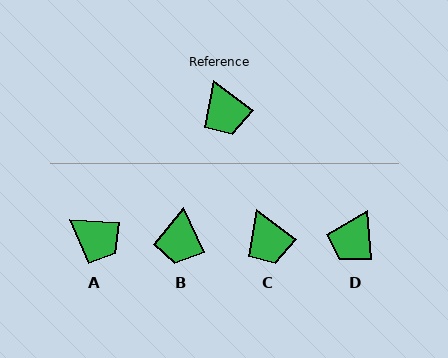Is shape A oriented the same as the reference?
No, it is off by about 34 degrees.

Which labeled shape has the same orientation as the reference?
C.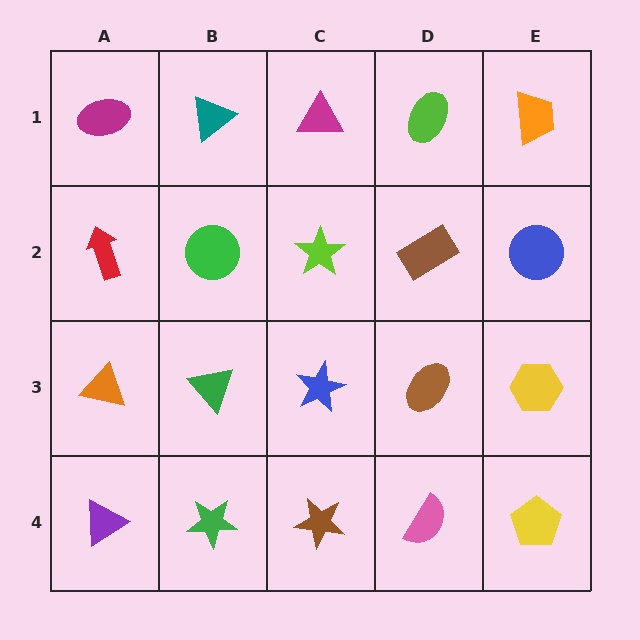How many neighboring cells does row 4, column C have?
3.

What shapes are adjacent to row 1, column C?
A lime star (row 2, column C), a teal triangle (row 1, column B), a lime ellipse (row 1, column D).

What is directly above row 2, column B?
A teal triangle.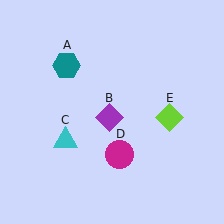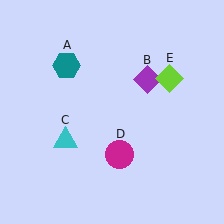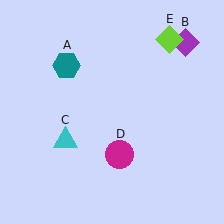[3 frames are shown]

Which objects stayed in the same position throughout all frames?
Teal hexagon (object A) and cyan triangle (object C) and magenta circle (object D) remained stationary.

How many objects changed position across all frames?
2 objects changed position: purple diamond (object B), lime diamond (object E).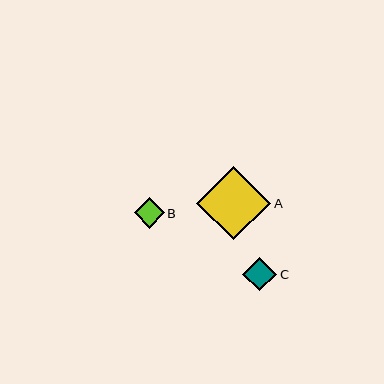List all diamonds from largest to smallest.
From largest to smallest: A, C, B.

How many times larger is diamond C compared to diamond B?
Diamond C is approximately 1.1 times the size of diamond B.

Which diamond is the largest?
Diamond A is the largest with a size of approximately 74 pixels.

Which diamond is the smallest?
Diamond B is the smallest with a size of approximately 30 pixels.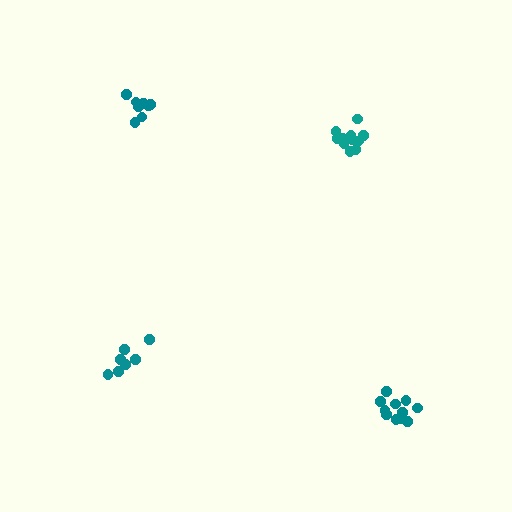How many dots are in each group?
Group 1: 11 dots, Group 2: 8 dots, Group 3: 7 dots, Group 4: 12 dots (38 total).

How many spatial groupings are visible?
There are 4 spatial groupings.